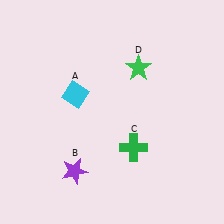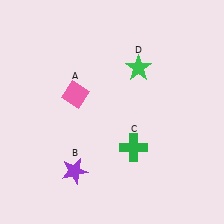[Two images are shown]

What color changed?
The diamond (A) changed from cyan in Image 1 to pink in Image 2.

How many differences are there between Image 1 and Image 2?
There is 1 difference between the two images.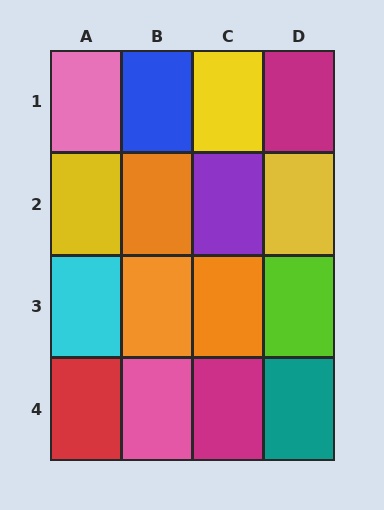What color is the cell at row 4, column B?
Pink.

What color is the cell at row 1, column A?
Pink.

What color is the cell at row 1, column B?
Blue.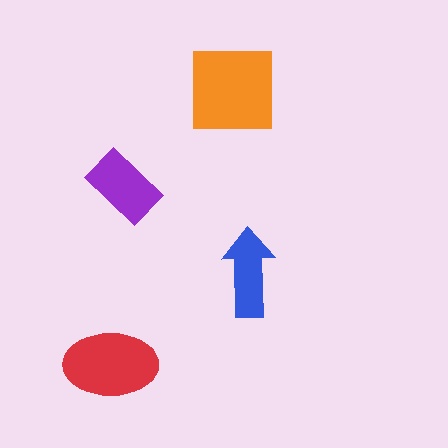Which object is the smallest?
The blue arrow.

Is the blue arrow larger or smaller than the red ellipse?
Smaller.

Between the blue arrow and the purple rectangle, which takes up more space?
The purple rectangle.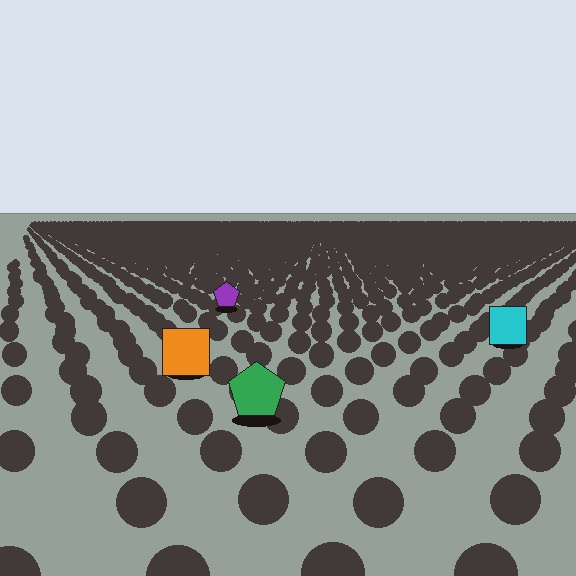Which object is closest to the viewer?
The green pentagon is closest. The texture marks near it are larger and more spread out.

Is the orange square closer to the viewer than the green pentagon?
No. The green pentagon is closer — you can tell from the texture gradient: the ground texture is coarser near it.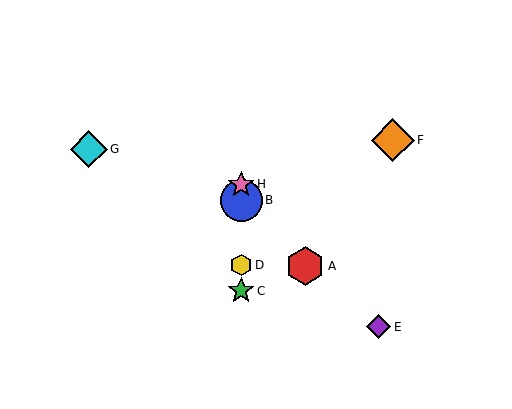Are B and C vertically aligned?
Yes, both are at x≈241.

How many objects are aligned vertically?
4 objects (B, C, D, H) are aligned vertically.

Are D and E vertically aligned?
No, D is at x≈241 and E is at x≈379.